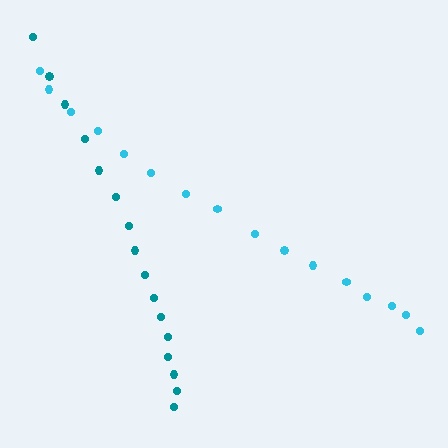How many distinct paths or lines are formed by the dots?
There are 2 distinct paths.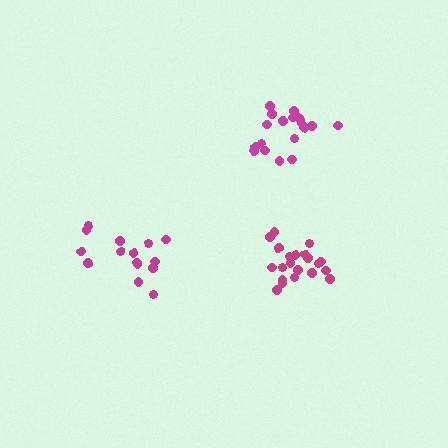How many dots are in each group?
Group 1: 21 dots, Group 2: 15 dots, Group 3: 19 dots (55 total).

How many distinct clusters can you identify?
There are 3 distinct clusters.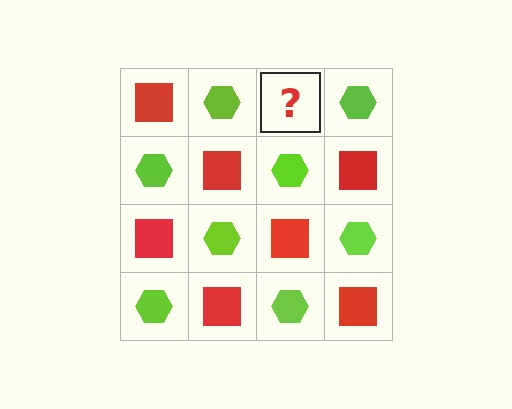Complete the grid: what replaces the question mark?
The question mark should be replaced with a red square.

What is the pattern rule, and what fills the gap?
The rule is that it alternates red square and lime hexagon in a checkerboard pattern. The gap should be filled with a red square.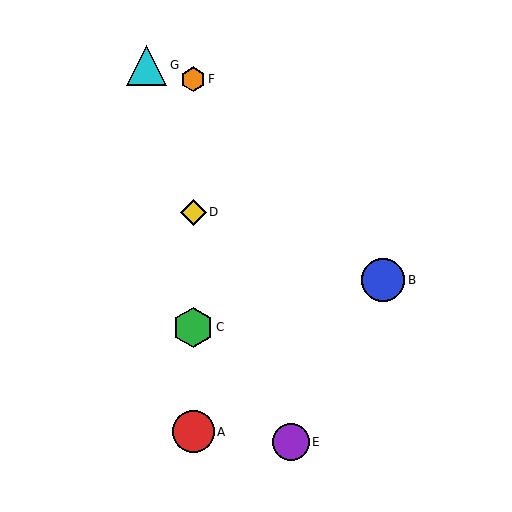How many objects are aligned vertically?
4 objects (A, C, D, F) are aligned vertically.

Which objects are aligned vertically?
Objects A, C, D, F are aligned vertically.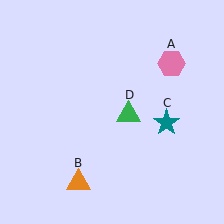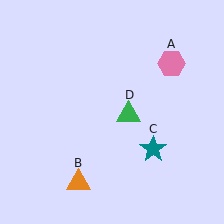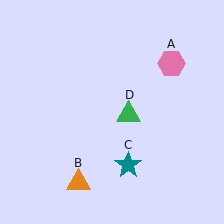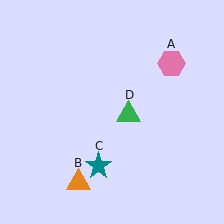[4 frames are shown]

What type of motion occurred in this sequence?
The teal star (object C) rotated clockwise around the center of the scene.